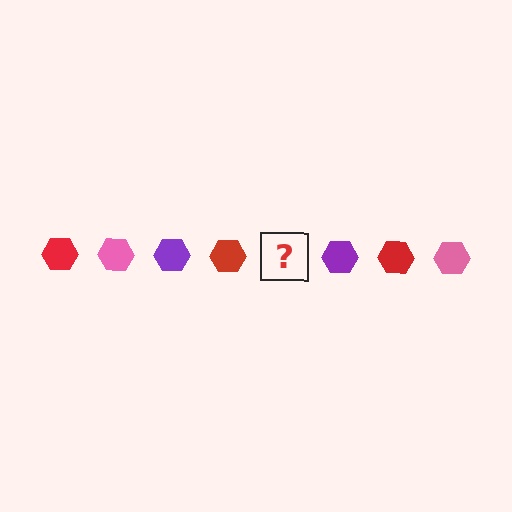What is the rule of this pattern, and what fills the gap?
The rule is that the pattern cycles through red, pink, purple hexagons. The gap should be filled with a pink hexagon.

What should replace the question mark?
The question mark should be replaced with a pink hexagon.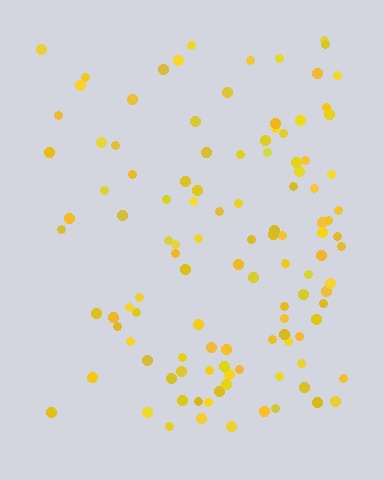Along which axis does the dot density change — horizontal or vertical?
Horizontal.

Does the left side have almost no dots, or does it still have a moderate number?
Still a moderate number, just noticeably fewer than the right.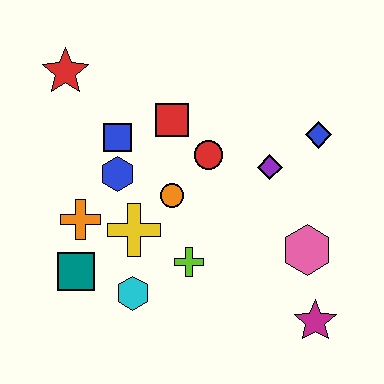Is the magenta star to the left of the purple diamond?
No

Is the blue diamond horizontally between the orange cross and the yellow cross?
No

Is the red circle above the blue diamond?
No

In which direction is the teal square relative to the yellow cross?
The teal square is to the left of the yellow cross.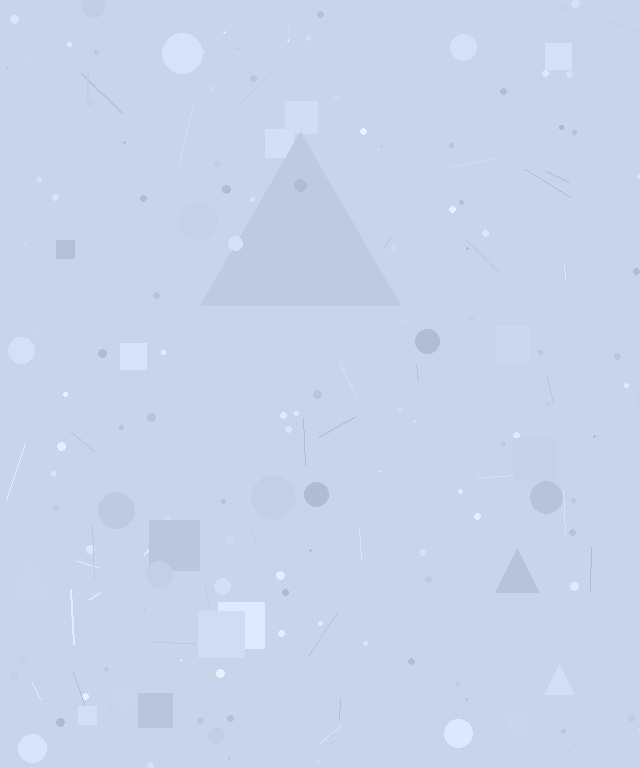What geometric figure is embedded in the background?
A triangle is embedded in the background.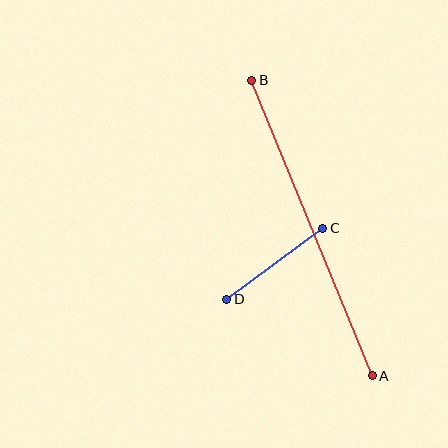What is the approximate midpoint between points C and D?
The midpoint is at approximately (275, 264) pixels.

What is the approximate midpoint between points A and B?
The midpoint is at approximately (312, 228) pixels.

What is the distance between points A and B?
The distance is approximately 319 pixels.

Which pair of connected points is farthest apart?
Points A and B are farthest apart.